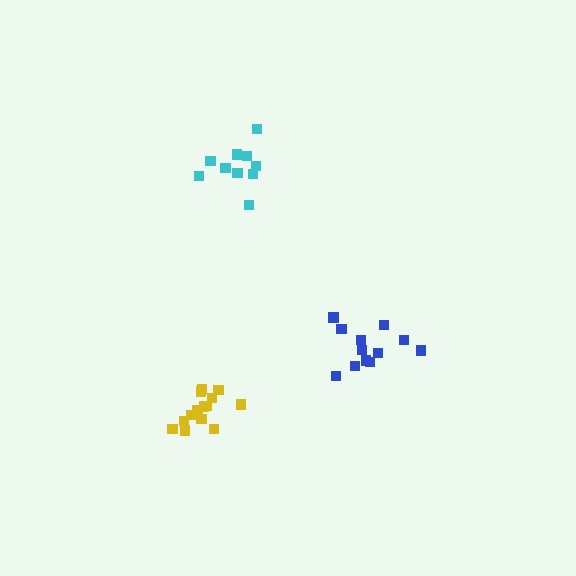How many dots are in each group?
Group 1: 12 dots, Group 2: 10 dots, Group 3: 14 dots (36 total).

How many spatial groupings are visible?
There are 3 spatial groupings.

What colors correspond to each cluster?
The clusters are colored: blue, cyan, yellow.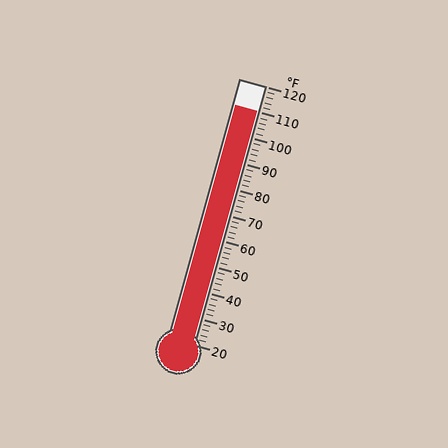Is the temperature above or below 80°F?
The temperature is above 80°F.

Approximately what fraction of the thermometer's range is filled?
The thermometer is filled to approximately 90% of its range.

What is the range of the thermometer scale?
The thermometer scale ranges from 20°F to 120°F.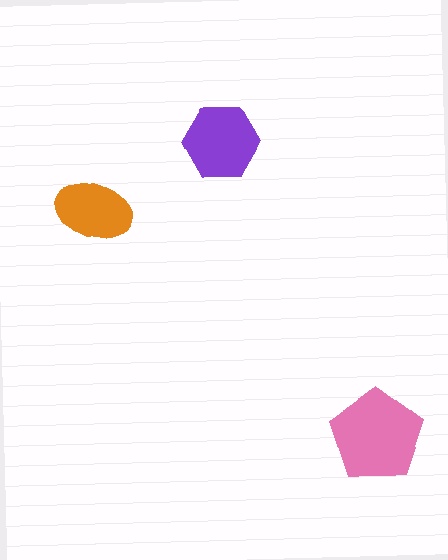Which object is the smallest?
The orange ellipse.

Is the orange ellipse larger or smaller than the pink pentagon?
Smaller.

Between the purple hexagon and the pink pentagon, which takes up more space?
The pink pentagon.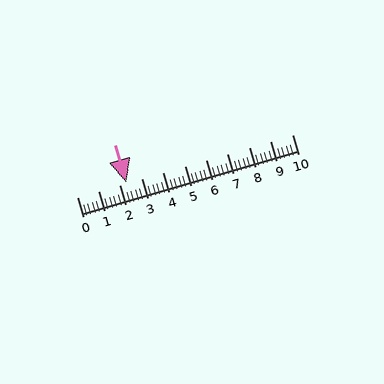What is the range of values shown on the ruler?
The ruler shows values from 0 to 10.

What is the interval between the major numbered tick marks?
The major tick marks are spaced 1 units apart.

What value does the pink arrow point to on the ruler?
The pink arrow points to approximately 2.3.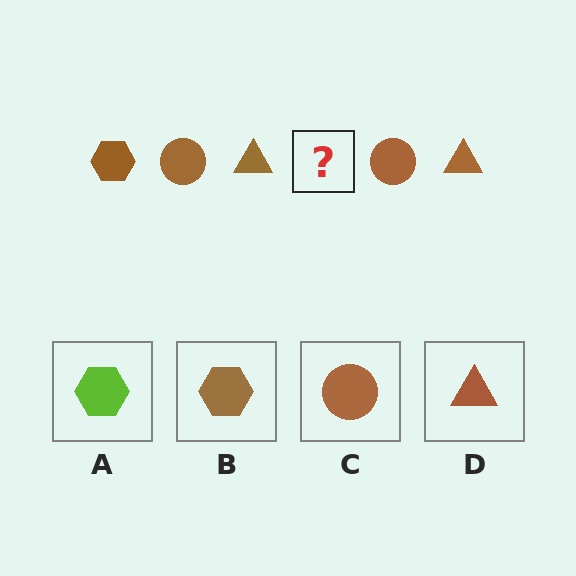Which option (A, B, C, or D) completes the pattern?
B.